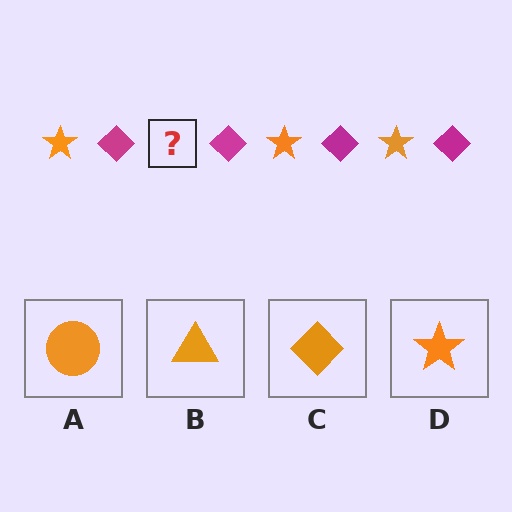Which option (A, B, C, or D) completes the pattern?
D.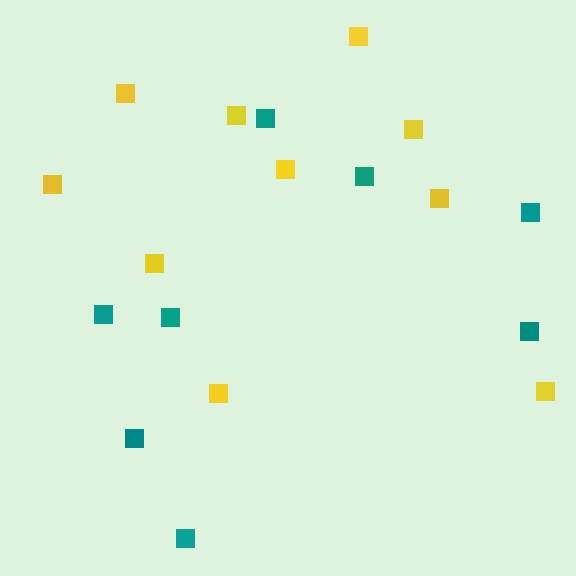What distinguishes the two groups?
There are 2 groups: one group of yellow squares (10) and one group of teal squares (8).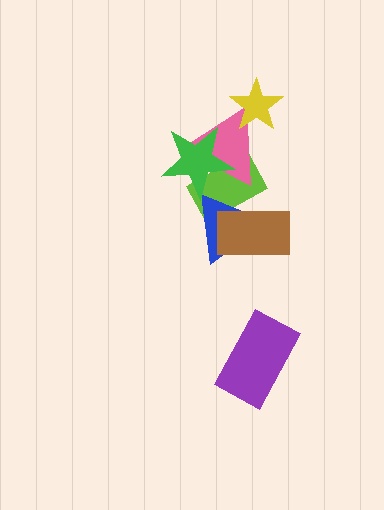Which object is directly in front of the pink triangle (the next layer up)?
The yellow star is directly in front of the pink triangle.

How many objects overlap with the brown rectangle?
2 objects overlap with the brown rectangle.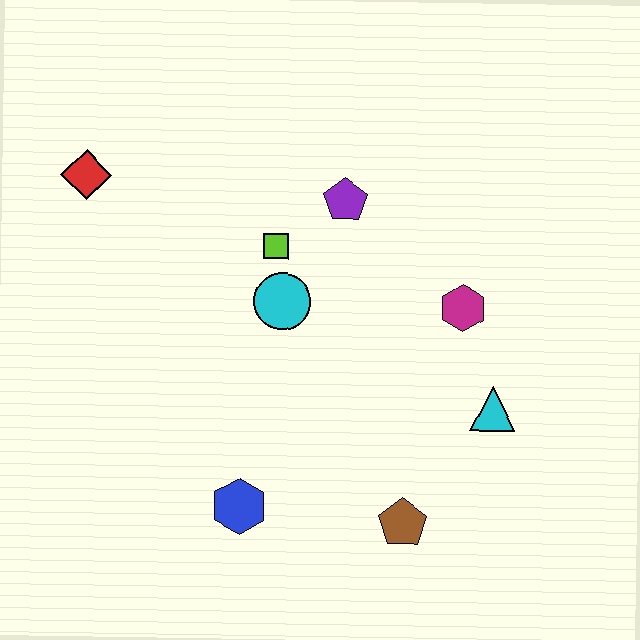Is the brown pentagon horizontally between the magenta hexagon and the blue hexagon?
Yes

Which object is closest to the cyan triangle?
The magenta hexagon is closest to the cyan triangle.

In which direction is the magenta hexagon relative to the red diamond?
The magenta hexagon is to the right of the red diamond.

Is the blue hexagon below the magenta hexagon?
Yes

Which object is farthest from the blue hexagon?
The red diamond is farthest from the blue hexagon.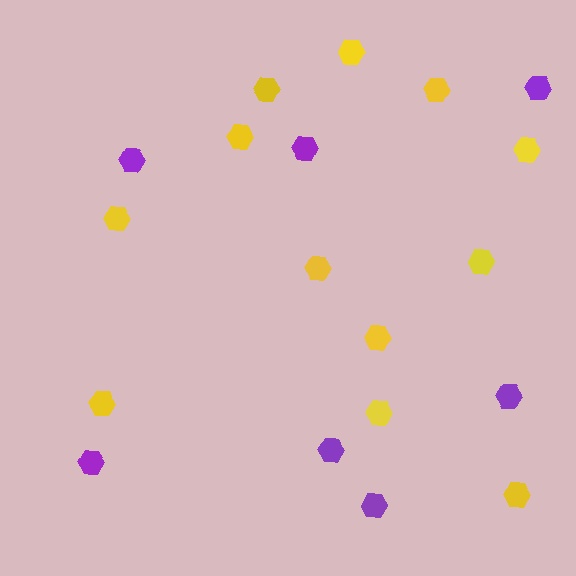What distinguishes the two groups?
There are 2 groups: one group of yellow hexagons (12) and one group of purple hexagons (7).